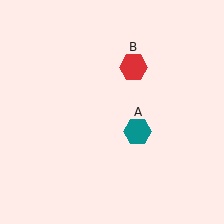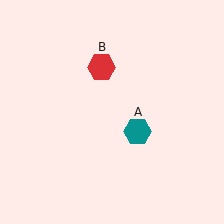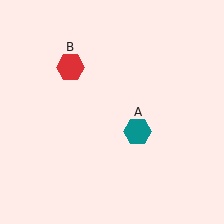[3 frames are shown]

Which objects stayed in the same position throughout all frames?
Teal hexagon (object A) remained stationary.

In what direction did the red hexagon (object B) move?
The red hexagon (object B) moved left.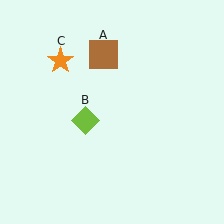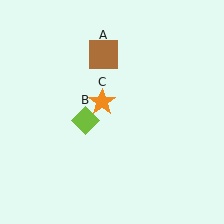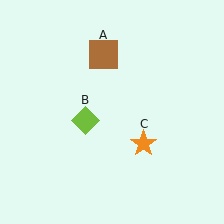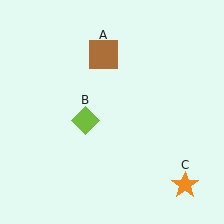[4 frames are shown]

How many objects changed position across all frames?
1 object changed position: orange star (object C).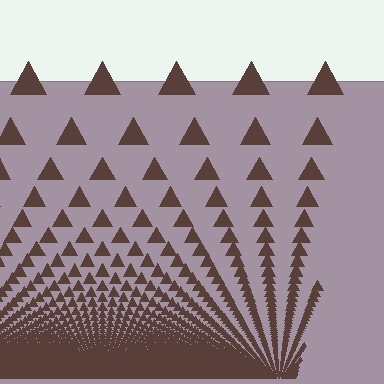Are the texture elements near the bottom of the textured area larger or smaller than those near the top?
Smaller. The gradient is inverted — elements near the bottom are smaller and denser.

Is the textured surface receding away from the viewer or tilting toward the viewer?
The surface appears to tilt toward the viewer. Texture elements get larger and sparser toward the top.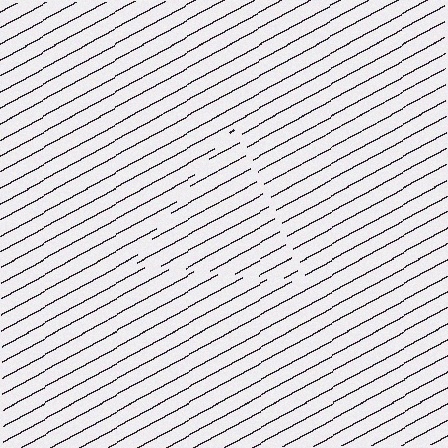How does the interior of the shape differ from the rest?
The interior of the shape contains the same grating, shifted by half a period — the contour is defined by the phase discontinuity where line-ends from the inner and outer gratings abut.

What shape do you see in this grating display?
An illusory triangle. The interior of the shape contains the same grating, shifted by half a period — the contour is defined by the phase discontinuity where line-ends from the inner and outer gratings abut.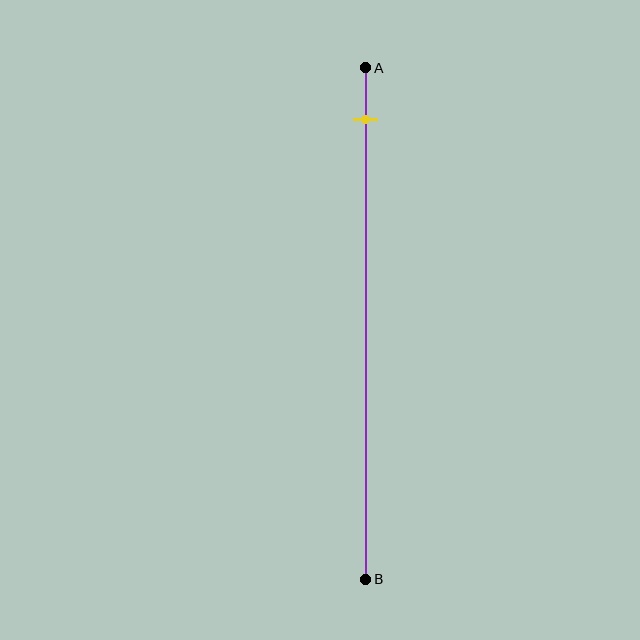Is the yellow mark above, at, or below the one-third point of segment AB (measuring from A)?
The yellow mark is above the one-third point of segment AB.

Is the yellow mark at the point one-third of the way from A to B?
No, the mark is at about 10% from A, not at the 33% one-third point.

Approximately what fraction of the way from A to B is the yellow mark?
The yellow mark is approximately 10% of the way from A to B.